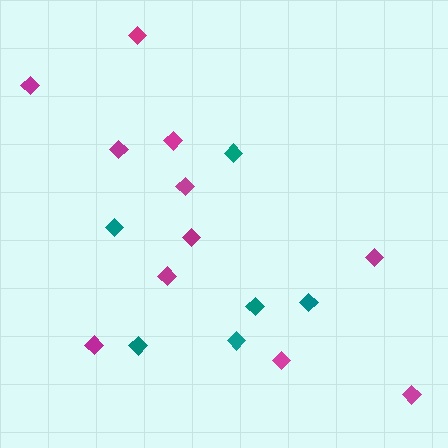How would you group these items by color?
There are 2 groups: one group of magenta diamonds (11) and one group of teal diamonds (6).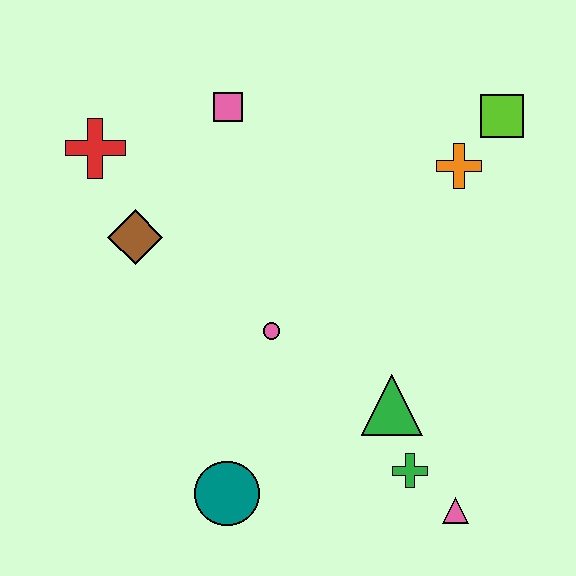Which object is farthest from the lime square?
The teal circle is farthest from the lime square.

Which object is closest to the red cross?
The brown diamond is closest to the red cross.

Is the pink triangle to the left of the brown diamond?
No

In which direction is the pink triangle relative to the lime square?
The pink triangle is below the lime square.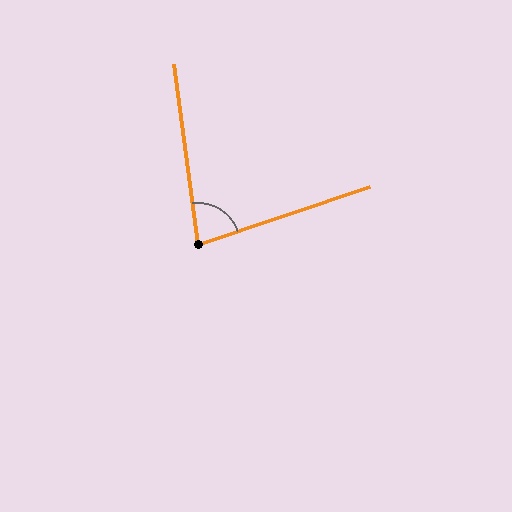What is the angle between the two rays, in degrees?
Approximately 79 degrees.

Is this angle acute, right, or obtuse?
It is acute.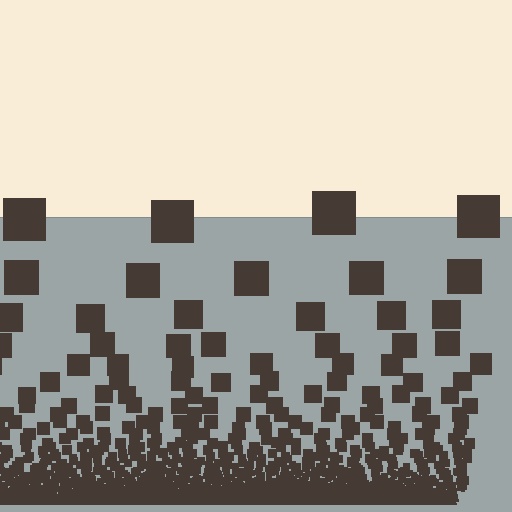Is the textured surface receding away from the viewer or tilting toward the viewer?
The surface appears to tilt toward the viewer. Texture elements get larger and sparser toward the top.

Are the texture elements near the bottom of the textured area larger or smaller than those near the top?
Smaller. The gradient is inverted — elements near the bottom are smaller and denser.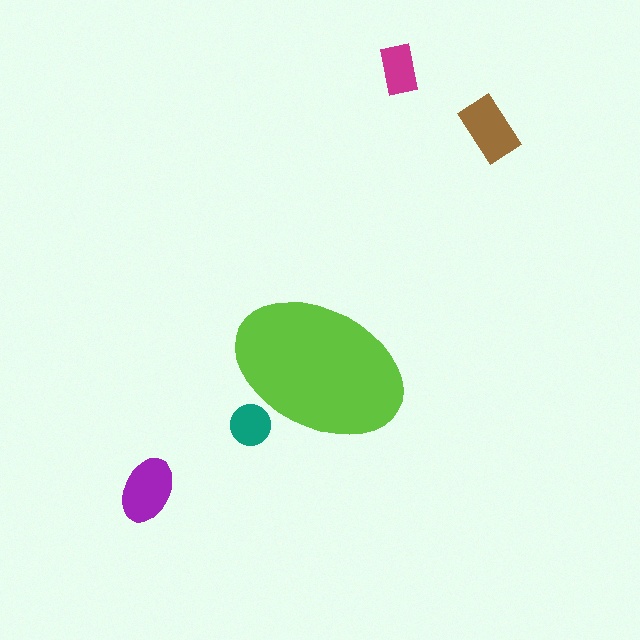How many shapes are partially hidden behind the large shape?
1 shape is partially hidden.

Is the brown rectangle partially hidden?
No, the brown rectangle is fully visible.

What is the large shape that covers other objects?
A lime ellipse.